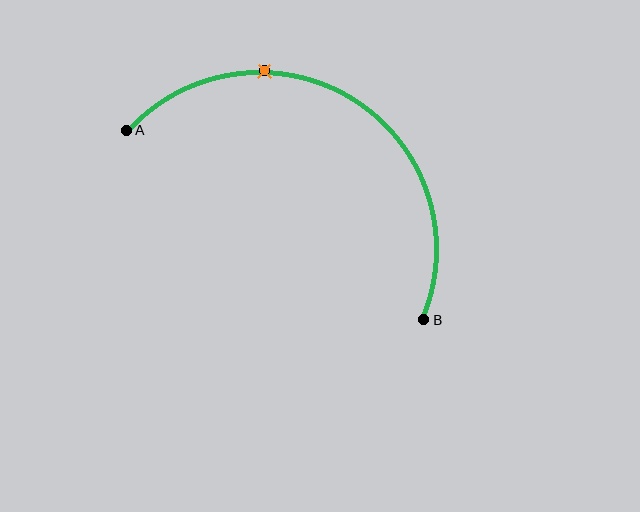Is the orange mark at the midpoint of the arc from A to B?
No. The orange mark lies on the arc but is closer to endpoint A. The arc midpoint would be at the point on the curve equidistant along the arc from both A and B.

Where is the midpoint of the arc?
The arc midpoint is the point on the curve farthest from the straight line joining A and B. It sits above that line.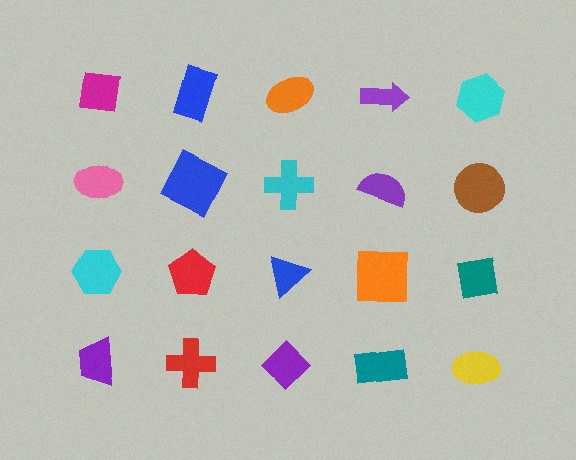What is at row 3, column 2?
A red pentagon.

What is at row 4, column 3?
A purple diamond.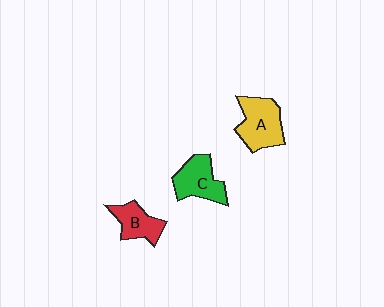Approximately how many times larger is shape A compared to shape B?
Approximately 1.4 times.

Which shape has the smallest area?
Shape B (red).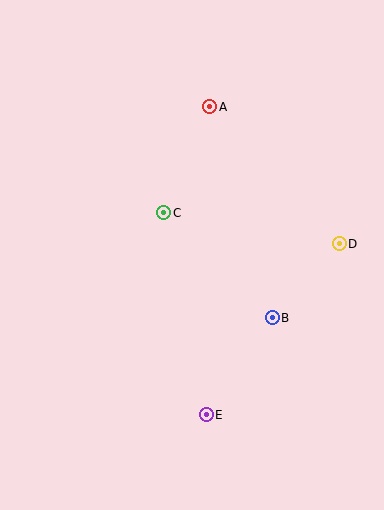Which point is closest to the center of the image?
Point C at (164, 213) is closest to the center.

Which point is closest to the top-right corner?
Point A is closest to the top-right corner.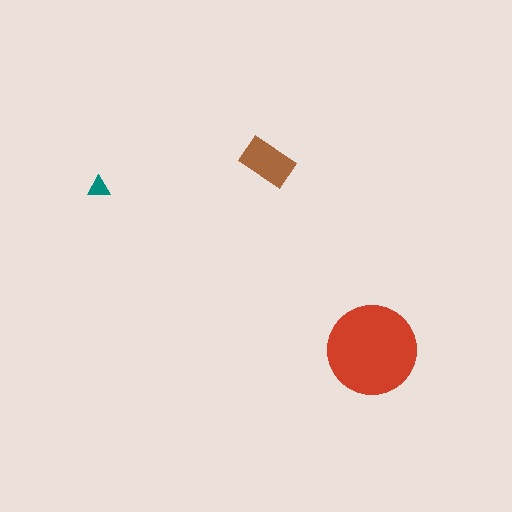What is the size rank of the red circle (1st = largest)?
1st.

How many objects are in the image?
There are 3 objects in the image.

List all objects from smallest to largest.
The teal triangle, the brown rectangle, the red circle.